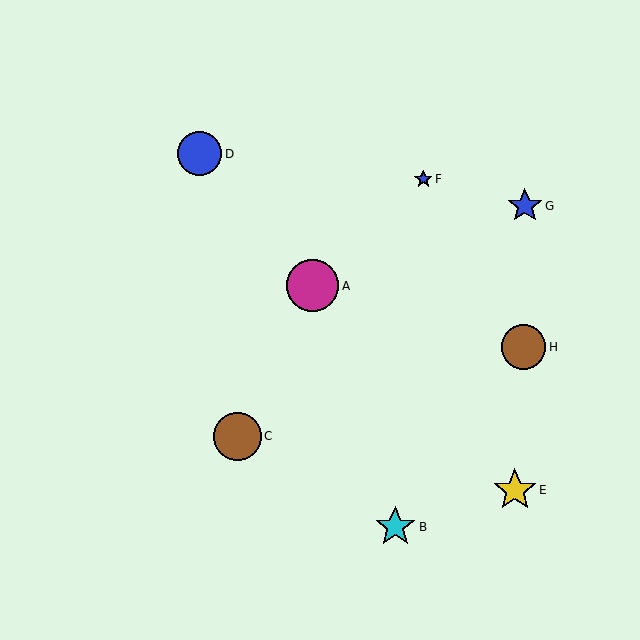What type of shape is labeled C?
Shape C is a brown circle.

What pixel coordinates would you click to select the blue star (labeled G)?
Click at (525, 206) to select the blue star G.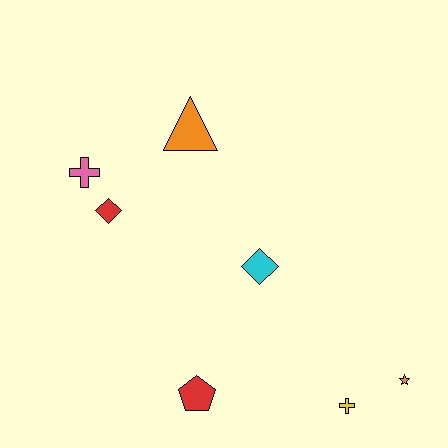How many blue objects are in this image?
There are no blue objects.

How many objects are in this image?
There are 7 objects.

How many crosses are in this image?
There are 2 crosses.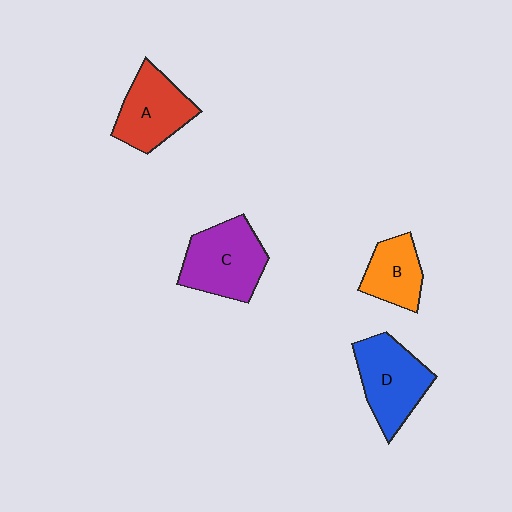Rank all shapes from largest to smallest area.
From largest to smallest: C (purple), D (blue), A (red), B (orange).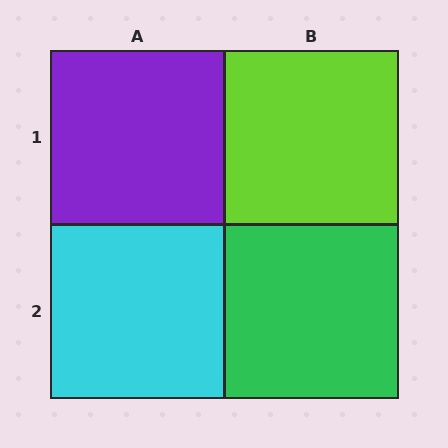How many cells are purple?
1 cell is purple.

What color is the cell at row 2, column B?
Green.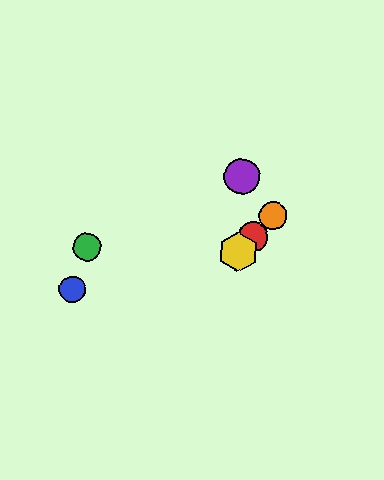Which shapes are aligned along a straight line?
The red circle, the yellow hexagon, the orange circle are aligned along a straight line.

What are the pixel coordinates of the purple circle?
The purple circle is at (242, 177).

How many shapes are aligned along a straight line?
3 shapes (the red circle, the yellow hexagon, the orange circle) are aligned along a straight line.